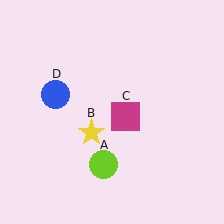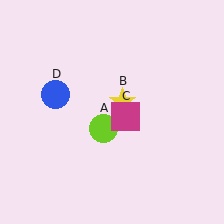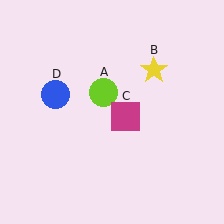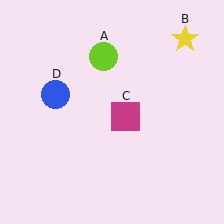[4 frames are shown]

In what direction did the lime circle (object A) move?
The lime circle (object A) moved up.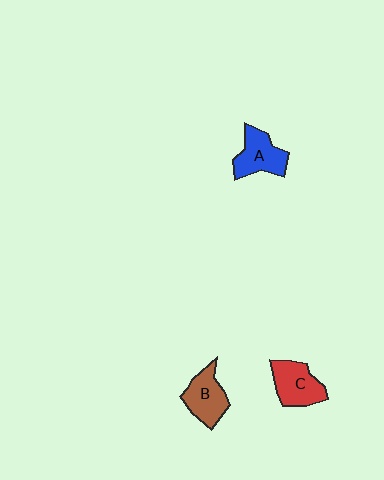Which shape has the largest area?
Shape C (red).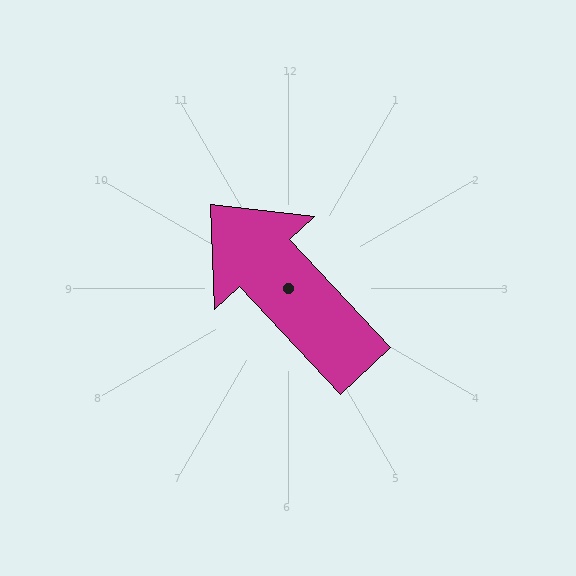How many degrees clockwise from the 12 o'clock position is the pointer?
Approximately 317 degrees.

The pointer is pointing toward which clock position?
Roughly 11 o'clock.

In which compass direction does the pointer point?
Northwest.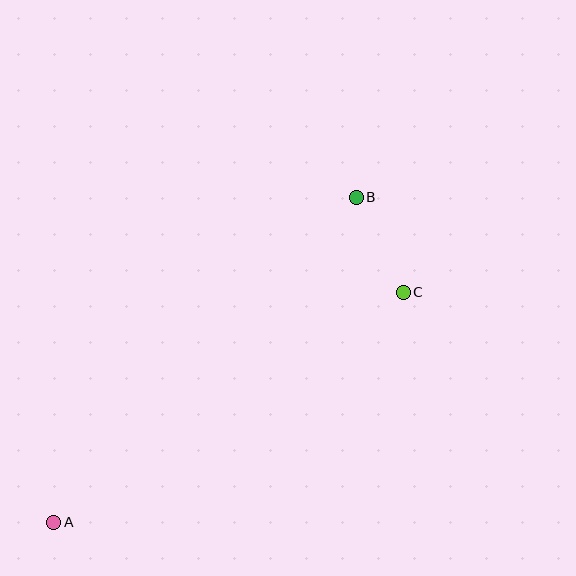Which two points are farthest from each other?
Points A and B are farthest from each other.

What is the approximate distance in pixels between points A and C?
The distance between A and C is approximately 418 pixels.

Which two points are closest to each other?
Points B and C are closest to each other.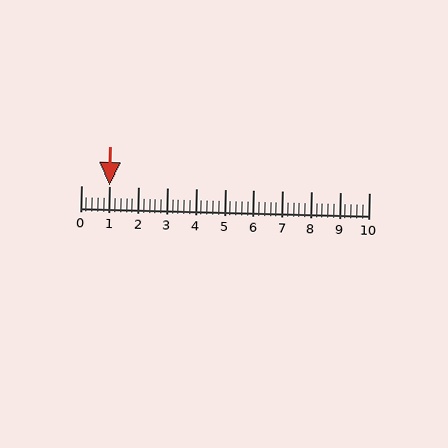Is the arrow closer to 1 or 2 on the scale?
The arrow is closer to 1.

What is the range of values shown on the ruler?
The ruler shows values from 0 to 10.